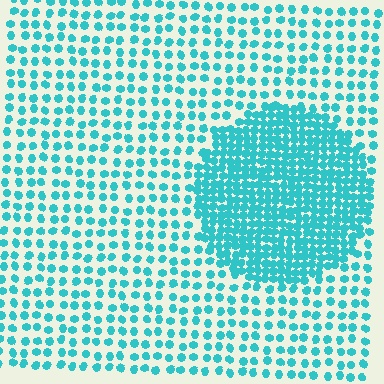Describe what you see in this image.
The image contains small cyan elements arranged at two different densities. A circle-shaped region is visible where the elements are more densely packed than the surrounding area.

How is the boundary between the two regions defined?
The boundary is defined by a change in element density (approximately 2.4x ratio). All elements are the same color, size, and shape.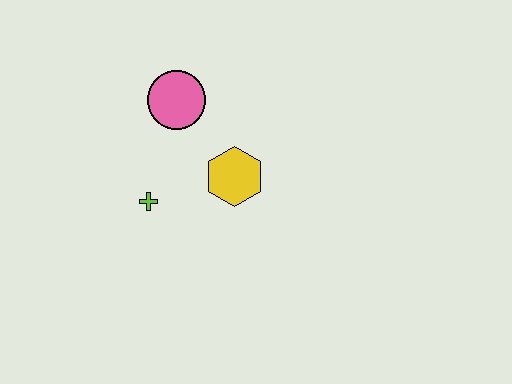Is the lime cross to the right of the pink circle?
No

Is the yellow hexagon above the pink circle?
No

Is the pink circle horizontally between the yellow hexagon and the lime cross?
Yes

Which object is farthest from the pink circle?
The lime cross is farthest from the pink circle.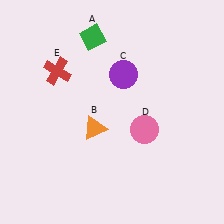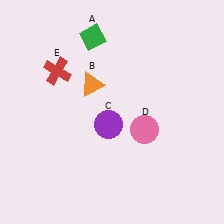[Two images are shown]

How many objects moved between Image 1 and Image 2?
2 objects moved between the two images.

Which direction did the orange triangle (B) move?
The orange triangle (B) moved up.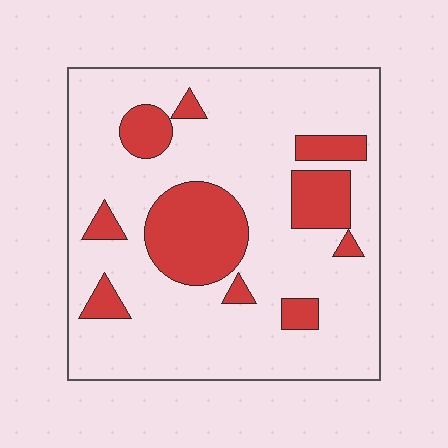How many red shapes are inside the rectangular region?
10.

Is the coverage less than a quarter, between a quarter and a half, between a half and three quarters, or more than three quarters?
Less than a quarter.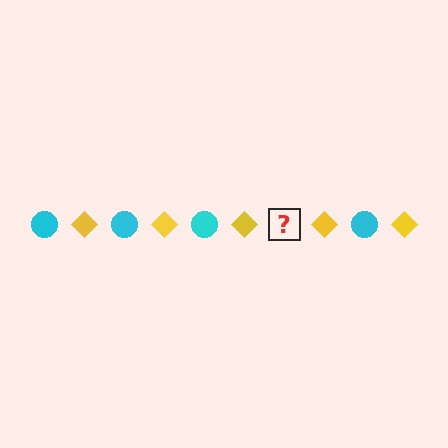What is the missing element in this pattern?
The missing element is a cyan circle.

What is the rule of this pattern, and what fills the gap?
The rule is that the pattern alternates between cyan circle and yellow diamond. The gap should be filled with a cyan circle.